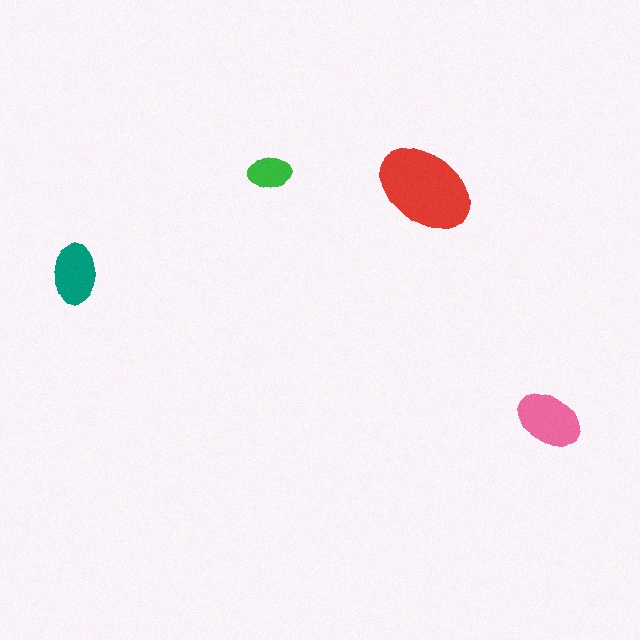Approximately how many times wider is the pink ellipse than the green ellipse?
About 1.5 times wider.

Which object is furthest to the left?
The teal ellipse is leftmost.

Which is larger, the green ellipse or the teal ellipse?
The teal one.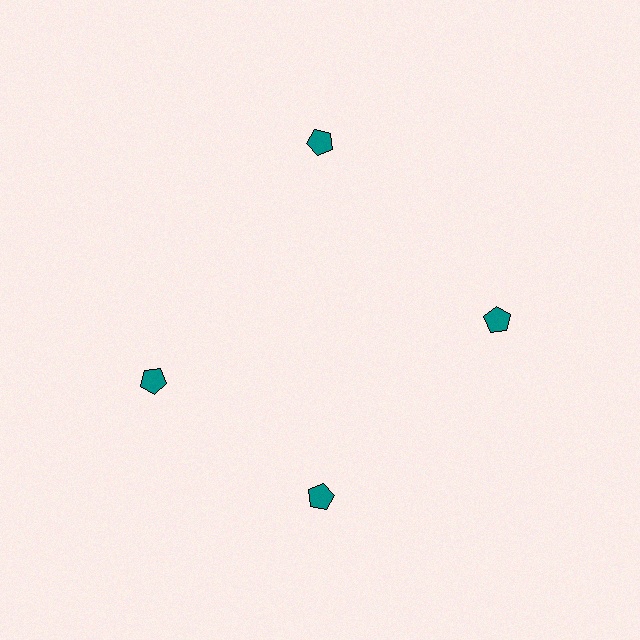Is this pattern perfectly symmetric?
No. The 4 teal pentagons are arranged in a ring, but one element near the 9 o'clock position is rotated out of alignment along the ring, breaking the 4-fold rotational symmetry.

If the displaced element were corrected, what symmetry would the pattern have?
It would have 4-fold rotational symmetry — the pattern would map onto itself every 90 degrees.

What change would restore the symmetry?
The symmetry would be restored by rotating it back into even spacing with its neighbors so that all 4 pentagons sit at equal angles and equal distance from the center.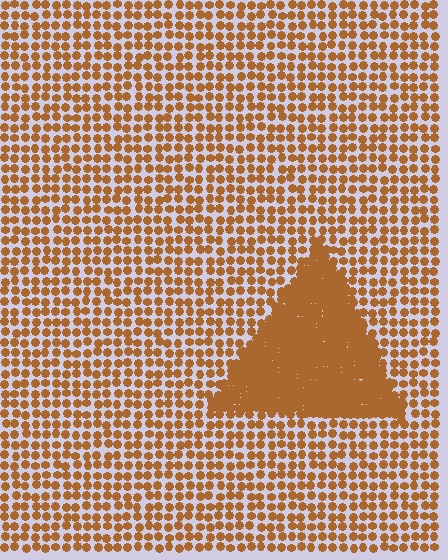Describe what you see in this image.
The image contains small brown elements arranged at two different densities. A triangle-shaped region is visible where the elements are more densely packed than the surrounding area.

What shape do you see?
I see a triangle.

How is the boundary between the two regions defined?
The boundary is defined by a change in element density (approximately 2.6x ratio). All elements are the same color, size, and shape.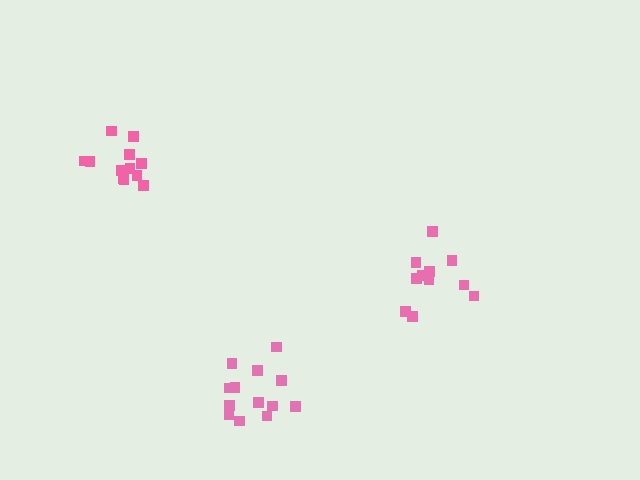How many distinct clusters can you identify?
There are 3 distinct clusters.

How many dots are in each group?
Group 1: 11 dots, Group 2: 12 dots, Group 3: 13 dots (36 total).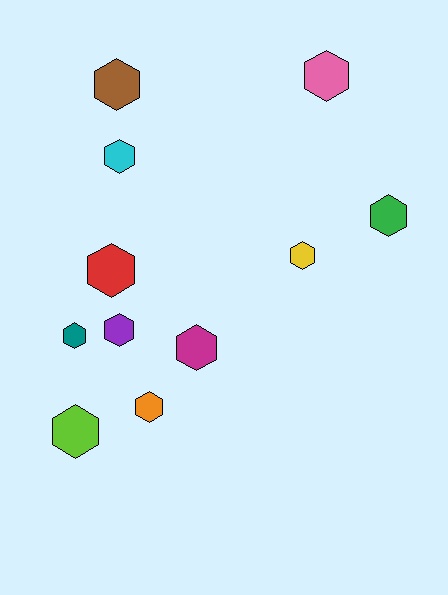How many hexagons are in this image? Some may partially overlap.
There are 11 hexagons.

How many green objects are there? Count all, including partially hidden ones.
There is 1 green object.